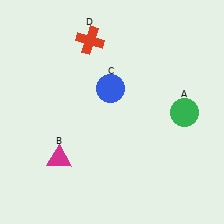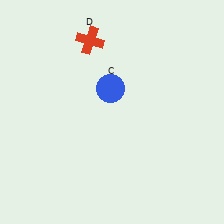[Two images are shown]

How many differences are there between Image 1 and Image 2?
There are 2 differences between the two images.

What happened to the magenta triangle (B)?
The magenta triangle (B) was removed in Image 2. It was in the bottom-left area of Image 1.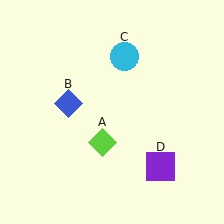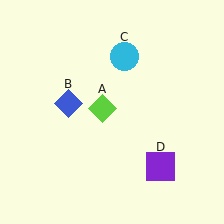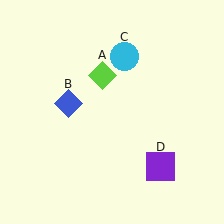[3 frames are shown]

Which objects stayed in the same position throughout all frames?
Blue diamond (object B) and cyan circle (object C) and purple square (object D) remained stationary.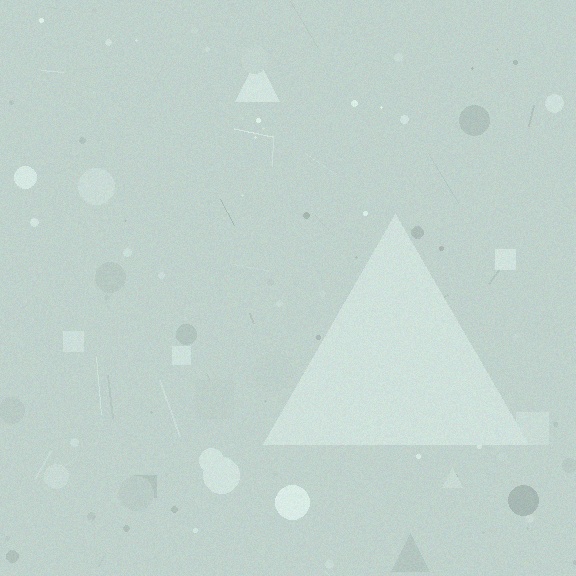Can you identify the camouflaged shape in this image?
The camouflaged shape is a triangle.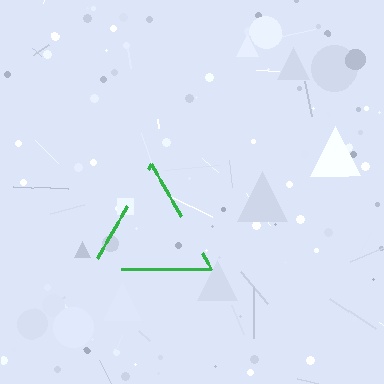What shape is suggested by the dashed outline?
The dashed outline suggests a triangle.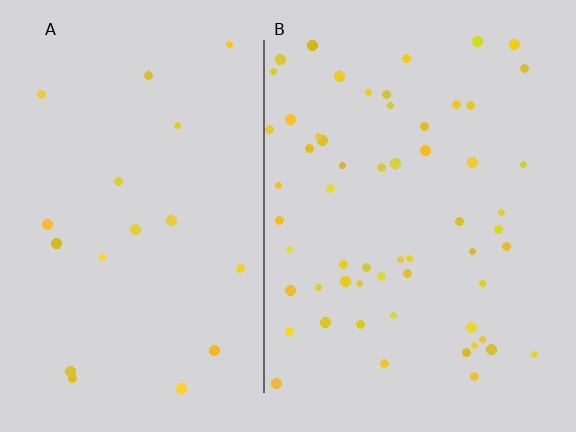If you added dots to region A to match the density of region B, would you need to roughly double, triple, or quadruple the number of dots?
Approximately triple.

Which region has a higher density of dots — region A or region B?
B (the right).